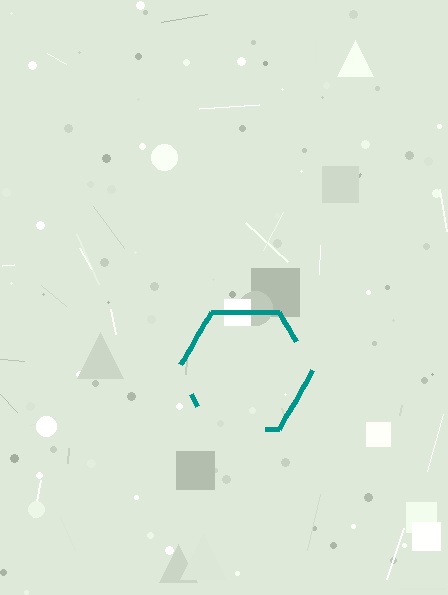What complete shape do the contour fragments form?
The contour fragments form a hexagon.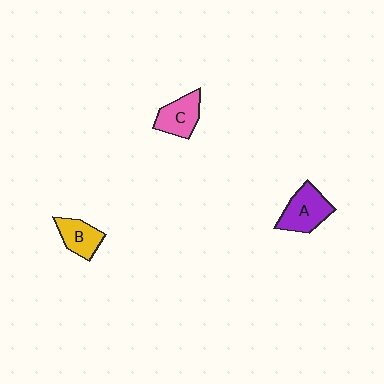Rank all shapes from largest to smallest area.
From largest to smallest: A (purple), C (pink), B (yellow).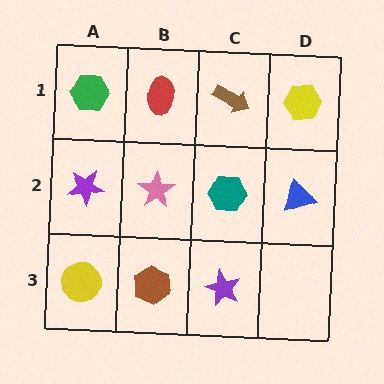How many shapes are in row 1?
4 shapes.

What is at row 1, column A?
A green hexagon.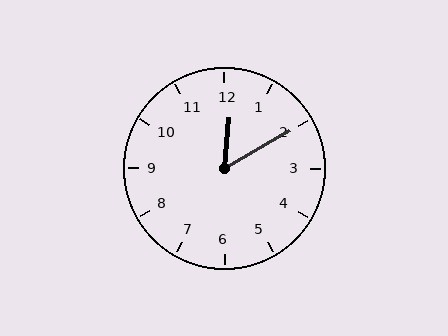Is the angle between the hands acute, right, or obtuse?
It is acute.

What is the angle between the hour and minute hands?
Approximately 55 degrees.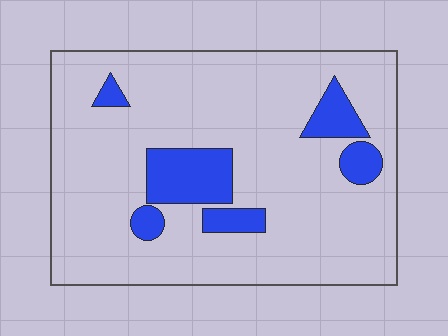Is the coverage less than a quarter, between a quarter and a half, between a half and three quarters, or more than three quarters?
Less than a quarter.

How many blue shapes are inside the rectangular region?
6.